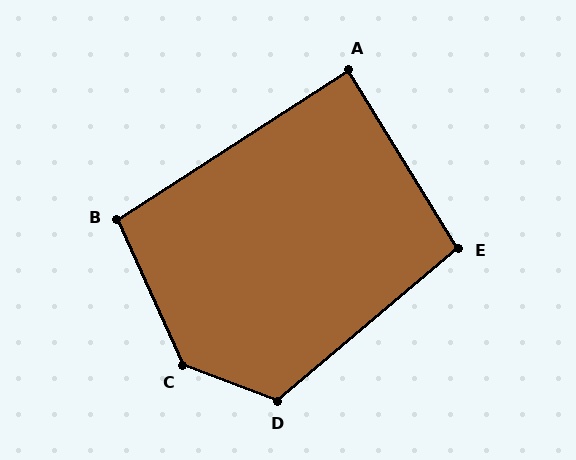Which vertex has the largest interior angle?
C, at approximately 135 degrees.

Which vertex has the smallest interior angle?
A, at approximately 89 degrees.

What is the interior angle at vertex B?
Approximately 99 degrees (obtuse).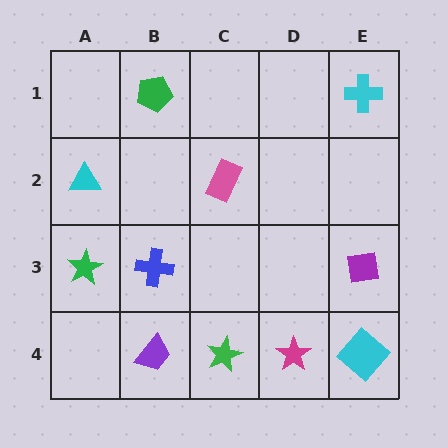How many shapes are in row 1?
2 shapes.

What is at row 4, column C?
A green star.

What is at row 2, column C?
A pink rectangle.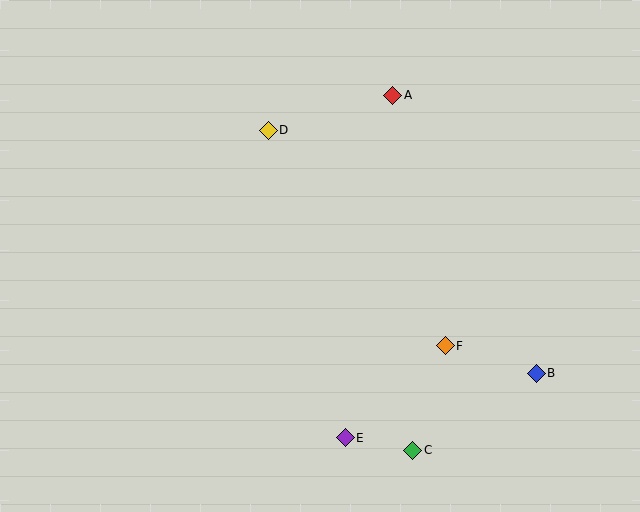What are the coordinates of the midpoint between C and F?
The midpoint between C and F is at (429, 398).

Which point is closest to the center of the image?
Point D at (268, 130) is closest to the center.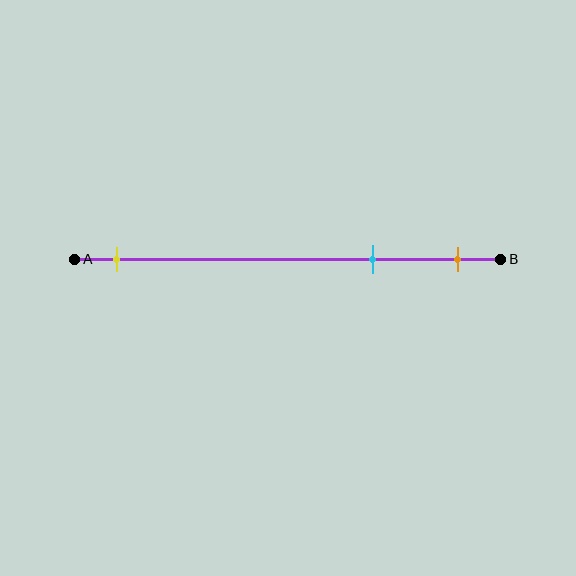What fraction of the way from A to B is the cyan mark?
The cyan mark is approximately 70% (0.7) of the way from A to B.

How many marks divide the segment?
There are 3 marks dividing the segment.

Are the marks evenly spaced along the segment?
No, the marks are not evenly spaced.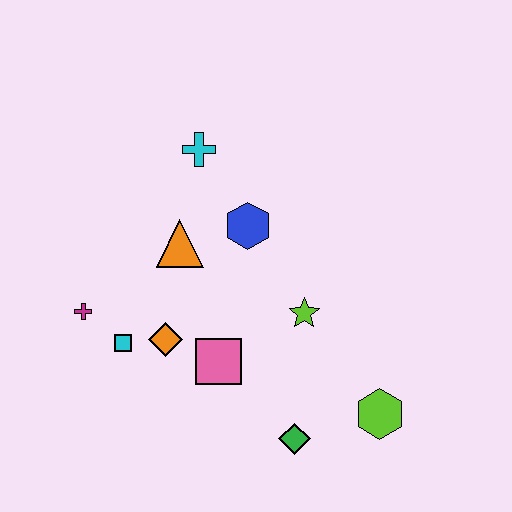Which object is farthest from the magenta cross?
The lime hexagon is farthest from the magenta cross.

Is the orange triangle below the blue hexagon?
Yes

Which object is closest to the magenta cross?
The cyan square is closest to the magenta cross.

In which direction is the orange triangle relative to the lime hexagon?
The orange triangle is to the left of the lime hexagon.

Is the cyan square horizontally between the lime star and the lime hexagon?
No